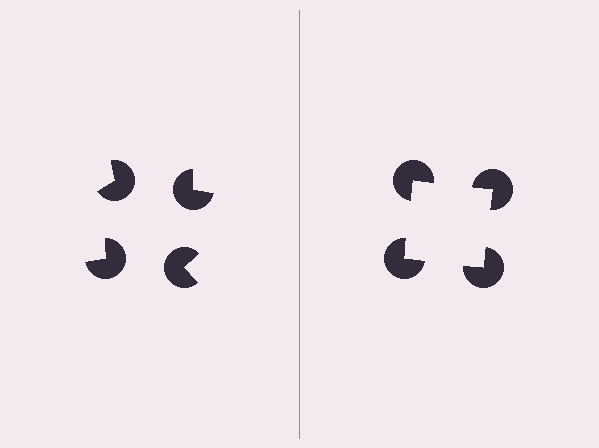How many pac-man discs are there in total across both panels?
8 — 4 on each side.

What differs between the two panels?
The pac-man discs are positioned identically on both sides; only the wedge orientations differ. On the right they align to a square; on the left they are misaligned.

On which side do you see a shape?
An illusory square appears on the right side. On the left side the wedge cuts are rotated, so no coherent shape forms.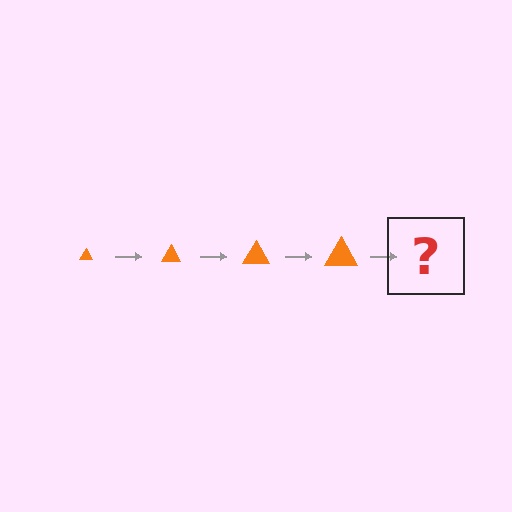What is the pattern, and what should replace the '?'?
The pattern is that the triangle gets progressively larger each step. The '?' should be an orange triangle, larger than the previous one.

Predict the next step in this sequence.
The next step is an orange triangle, larger than the previous one.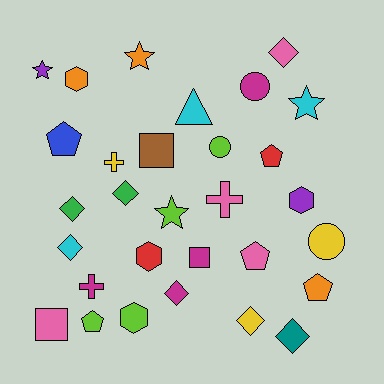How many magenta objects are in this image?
There are 4 magenta objects.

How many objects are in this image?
There are 30 objects.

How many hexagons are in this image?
There are 4 hexagons.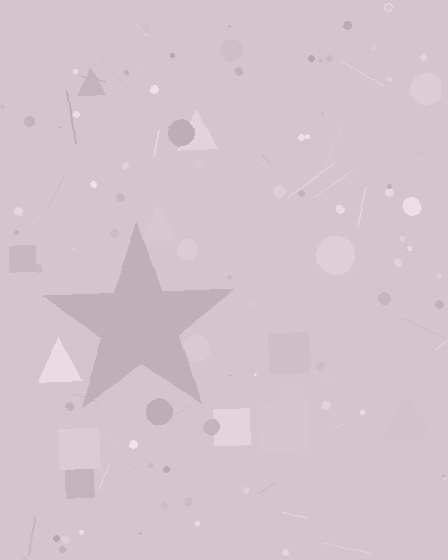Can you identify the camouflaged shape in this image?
The camouflaged shape is a star.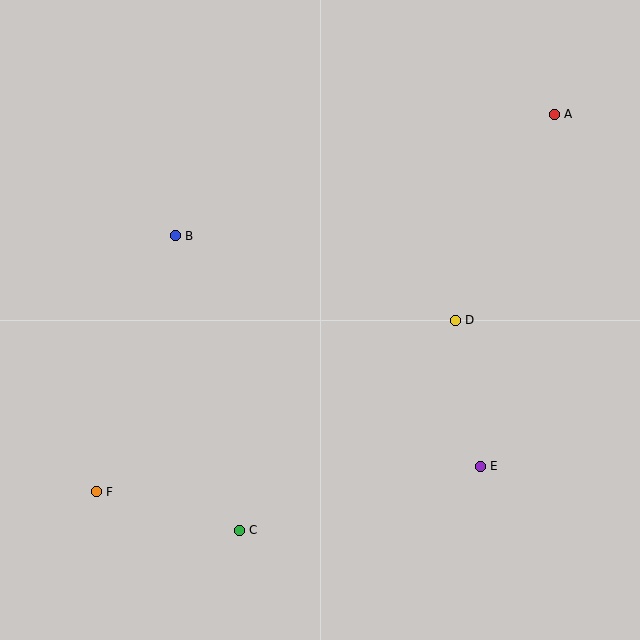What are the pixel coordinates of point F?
Point F is at (96, 492).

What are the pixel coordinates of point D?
Point D is at (455, 320).